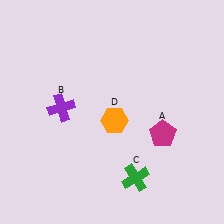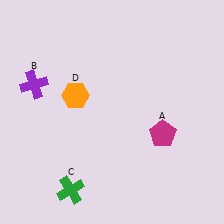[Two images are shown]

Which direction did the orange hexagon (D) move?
The orange hexagon (D) moved left.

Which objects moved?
The objects that moved are: the purple cross (B), the green cross (C), the orange hexagon (D).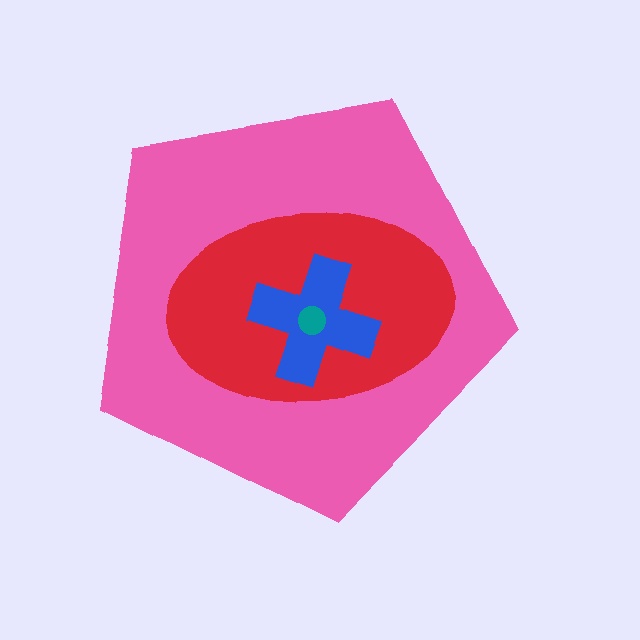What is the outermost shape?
The pink pentagon.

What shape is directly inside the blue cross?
The teal circle.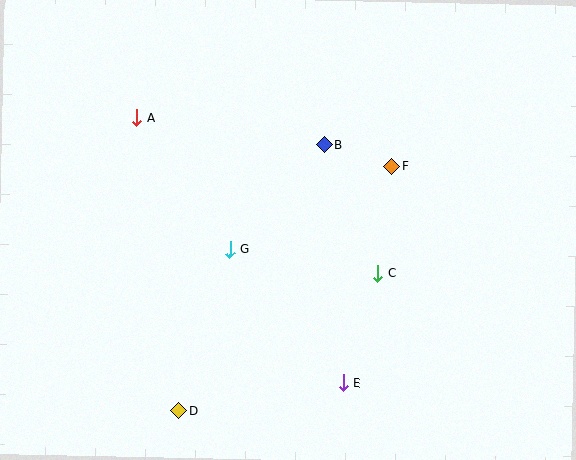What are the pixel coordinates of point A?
Point A is at (137, 118).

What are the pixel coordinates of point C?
Point C is at (378, 273).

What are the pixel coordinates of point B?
Point B is at (324, 145).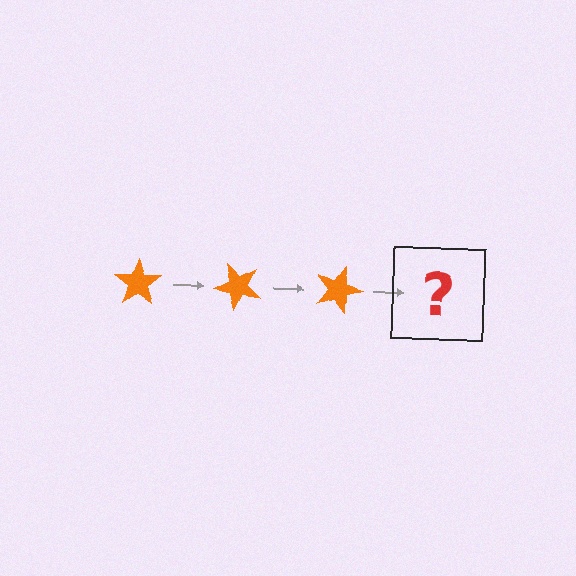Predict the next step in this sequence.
The next step is an orange star rotated 135 degrees.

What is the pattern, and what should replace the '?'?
The pattern is that the star rotates 45 degrees each step. The '?' should be an orange star rotated 135 degrees.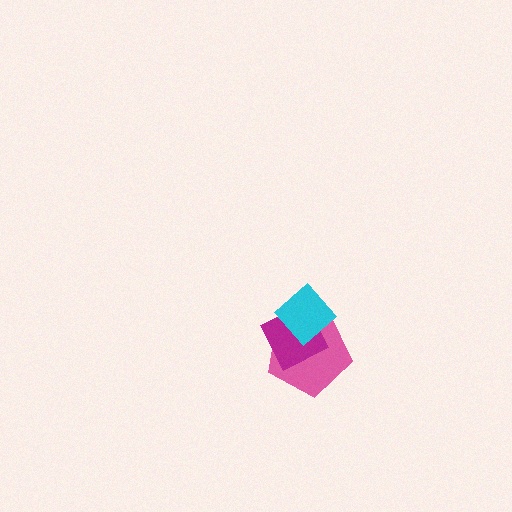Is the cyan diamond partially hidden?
No, no other shape covers it.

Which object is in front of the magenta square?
The cyan diamond is in front of the magenta square.